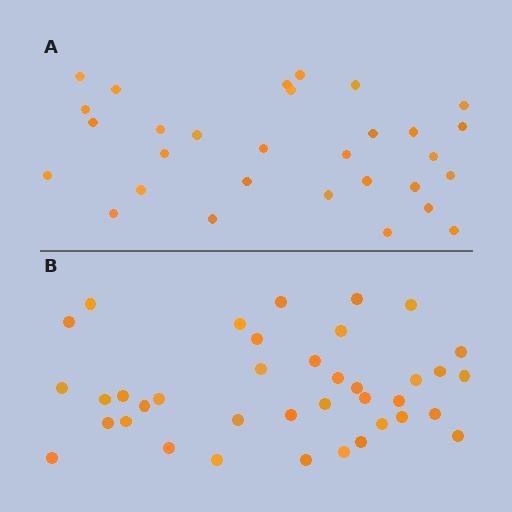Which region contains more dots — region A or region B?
Region B (the bottom region) has more dots.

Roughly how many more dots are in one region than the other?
Region B has roughly 8 or so more dots than region A.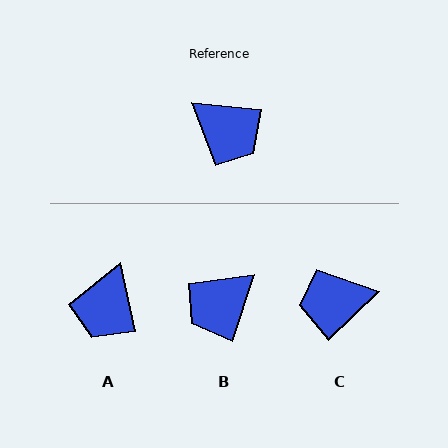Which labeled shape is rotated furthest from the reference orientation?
C, about 130 degrees away.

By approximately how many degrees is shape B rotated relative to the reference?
Approximately 102 degrees clockwise.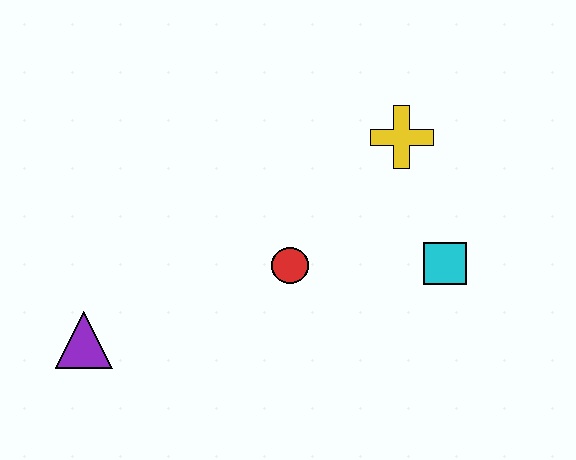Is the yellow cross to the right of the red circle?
Yes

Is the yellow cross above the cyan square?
Yes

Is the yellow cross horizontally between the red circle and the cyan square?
Yes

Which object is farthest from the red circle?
The purple triangle is farthest from the red circle.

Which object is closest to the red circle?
The cyan square is closest to the red circle.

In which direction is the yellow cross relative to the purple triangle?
The yellow cross is to the right of the purple triangle.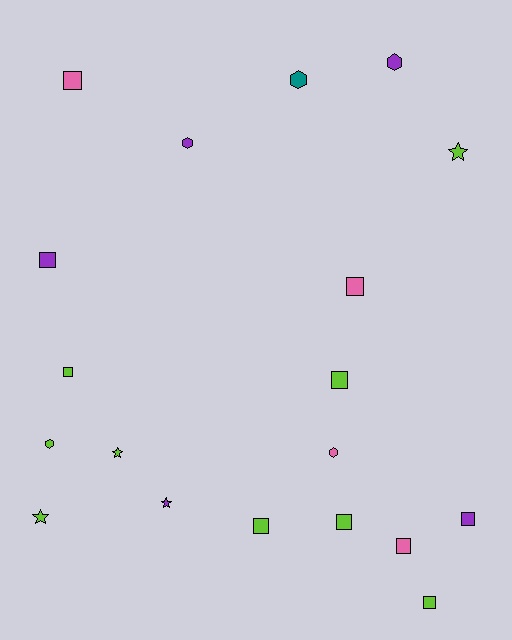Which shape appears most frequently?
Square, with 10 objects.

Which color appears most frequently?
Lime, with 9 objects.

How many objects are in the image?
There are 19 objects.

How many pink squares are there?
There are 3 pink squares.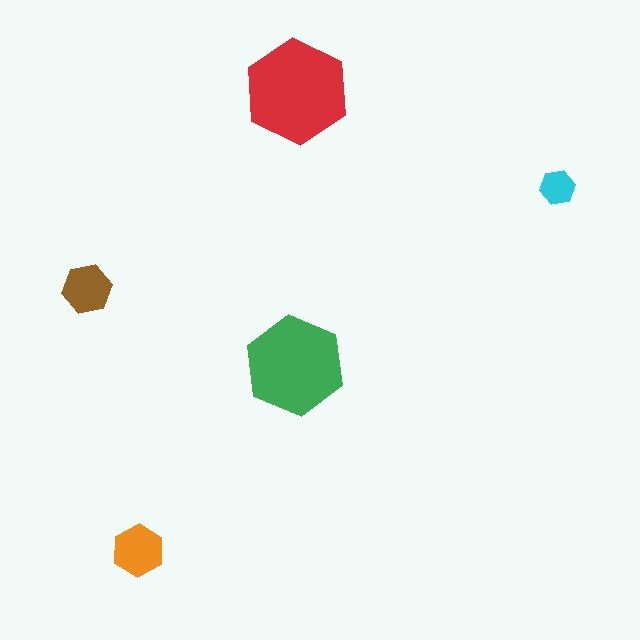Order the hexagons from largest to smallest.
the red one, the green one, the orange one, the brown one, the cyan one.